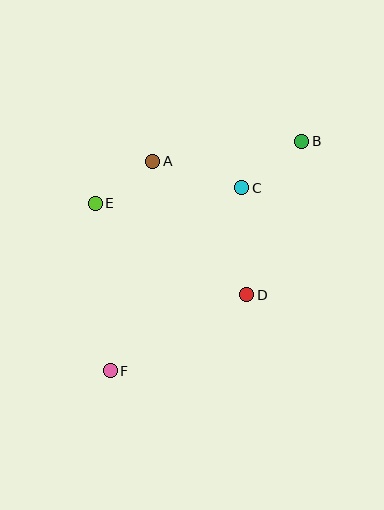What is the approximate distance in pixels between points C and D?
The distance between C and D is approximately 107 pixels.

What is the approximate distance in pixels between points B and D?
The distance between B and D is approximately 163 pixels.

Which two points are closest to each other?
Points A and E are closest to each other.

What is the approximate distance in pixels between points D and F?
The distance between D and F is approximately 157 pixels.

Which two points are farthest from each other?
Points B and F are farthest from each other.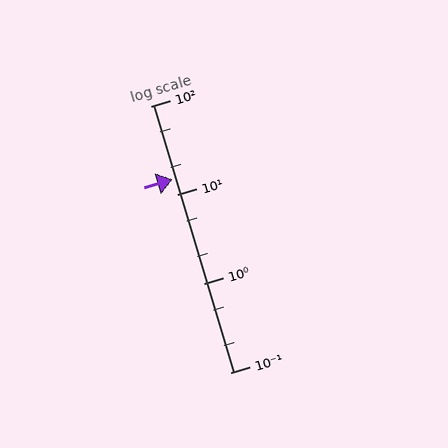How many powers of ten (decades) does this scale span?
The scale spans 3 decades, from 0.1 to 100.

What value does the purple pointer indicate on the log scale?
The pointer indicates approximately 15.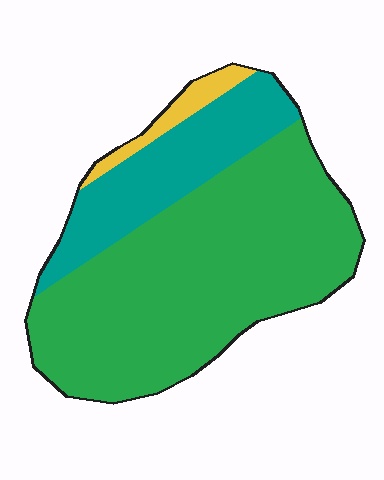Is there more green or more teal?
Green.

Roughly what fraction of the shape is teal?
Teal covers around 25% of the shape.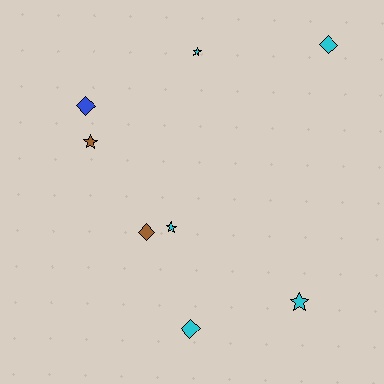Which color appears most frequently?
Cyan, with 5 objects.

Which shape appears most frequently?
Star, with 4 objects.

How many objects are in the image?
There are 8 objects.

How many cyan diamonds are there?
There are 2 cyan diamonds.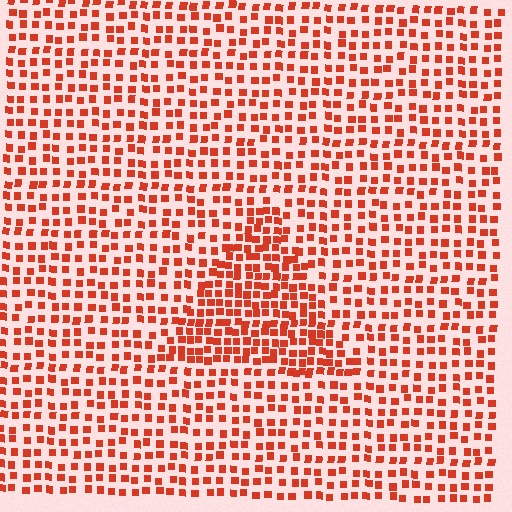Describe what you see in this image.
The image contains small red elements arranged at two different densities. A triangle-shaped region is visible where the elements are more densely packed than the surrounding area.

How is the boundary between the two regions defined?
The boundary is defined by a change in element density (approximately 1.7x ratio). All elements are the same color, size, and shape.